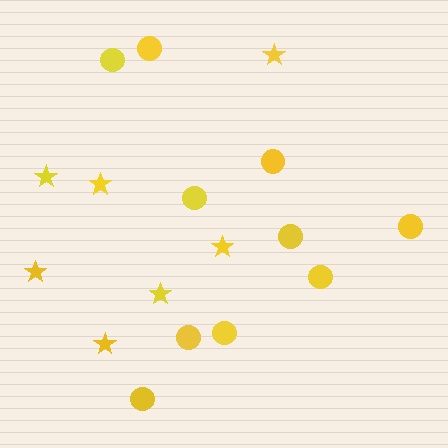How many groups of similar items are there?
There are 2 groups: one group of stars (7) and one group of circles (10).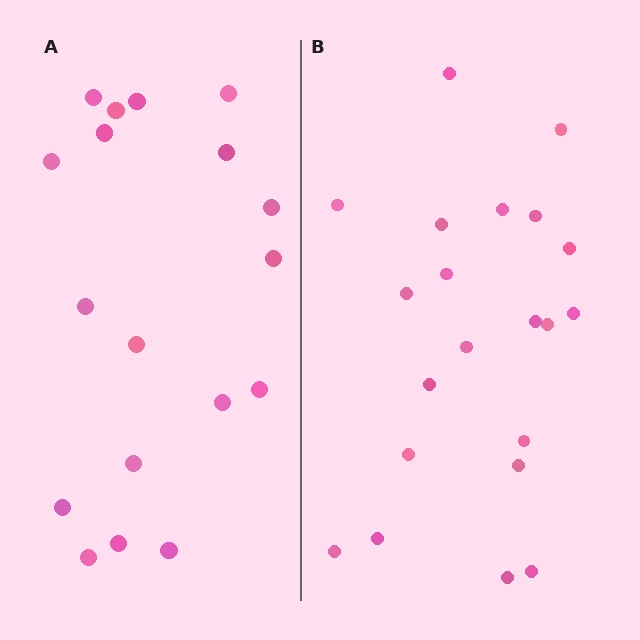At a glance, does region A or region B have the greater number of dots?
Region B (the right region) has more dots.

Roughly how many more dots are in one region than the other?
Region B has just a few more — roughly 2 or 3 more dots than region A.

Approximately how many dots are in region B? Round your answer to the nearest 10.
About 20 dots. (The exact count is 21, which rounds to 20.)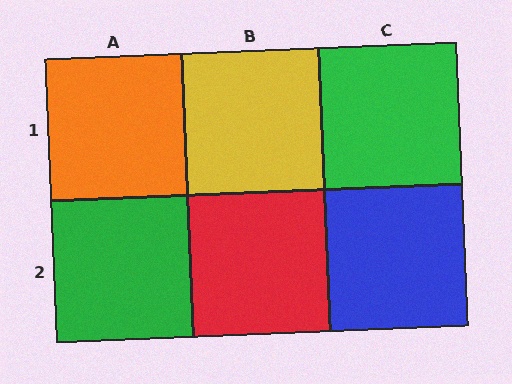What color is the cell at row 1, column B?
Yellow.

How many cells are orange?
1 cell is orange.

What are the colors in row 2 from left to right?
Green, red, blue.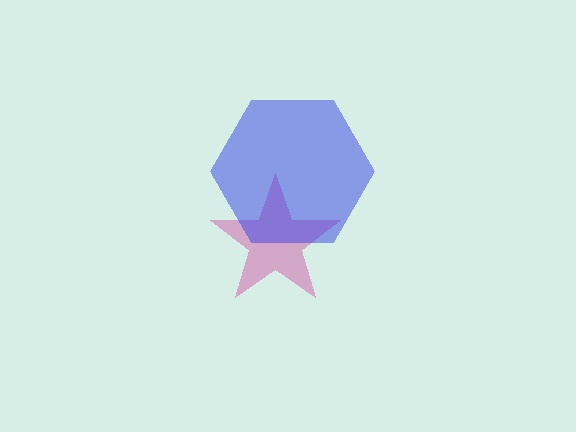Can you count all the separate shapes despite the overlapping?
Yes, there are 2 separate shapes.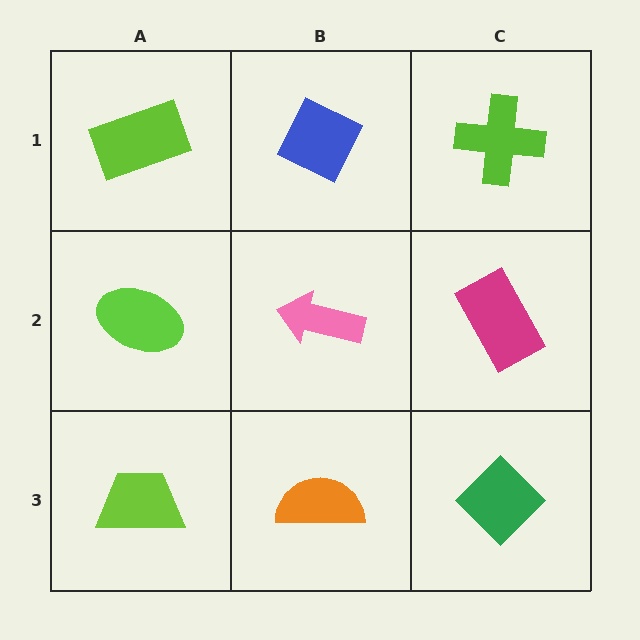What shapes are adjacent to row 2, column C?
A lime cross (row 1, column C), a green diamond (row 3, column C), a pink arrow (row 2, column B).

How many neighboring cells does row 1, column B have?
3.